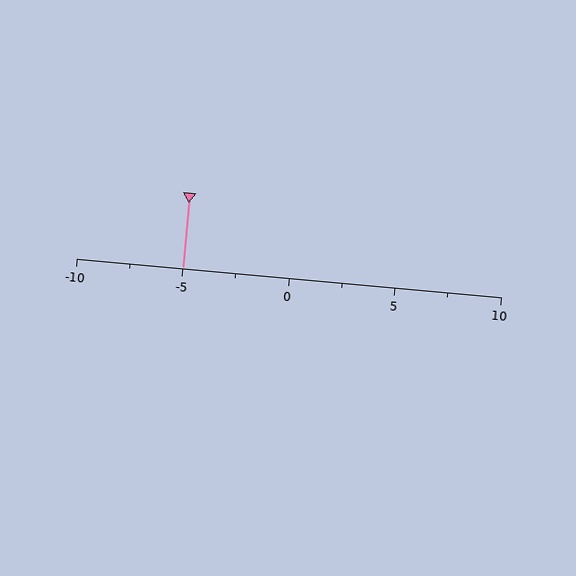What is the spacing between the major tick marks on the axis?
The major ticks are spaced 5 apart.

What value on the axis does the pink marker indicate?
The marker indicates approximately -5.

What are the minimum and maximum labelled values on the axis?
The axis runs from -10 to 10.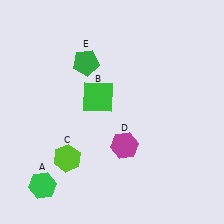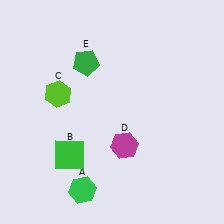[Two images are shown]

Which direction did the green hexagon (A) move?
The green hexagon (A) moved right.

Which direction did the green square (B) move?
The green square (B) moved down.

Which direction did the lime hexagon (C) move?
The lime hexagon (C) moved up.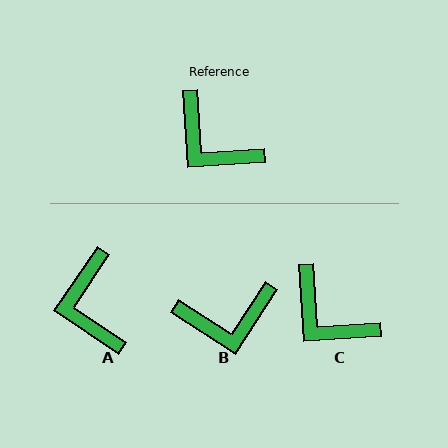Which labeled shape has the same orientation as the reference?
C.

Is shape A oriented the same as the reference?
No, it is off by about 38 degrees.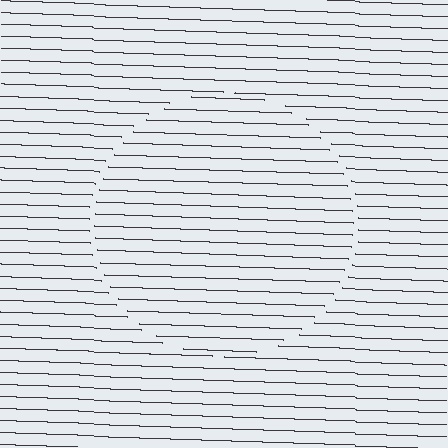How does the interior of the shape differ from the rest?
The interior of the shape contains the same grating, shifted by half a period — the contour is defined by the phase discontinuity where line-ends from the inner and outer gratings abut.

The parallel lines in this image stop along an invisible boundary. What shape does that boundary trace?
An illusory circle. The interior of the shape contains the same grating, shifted by half a period — the contour is defined by the phase discontinuity where line-ends from the inner and outer gratings abut.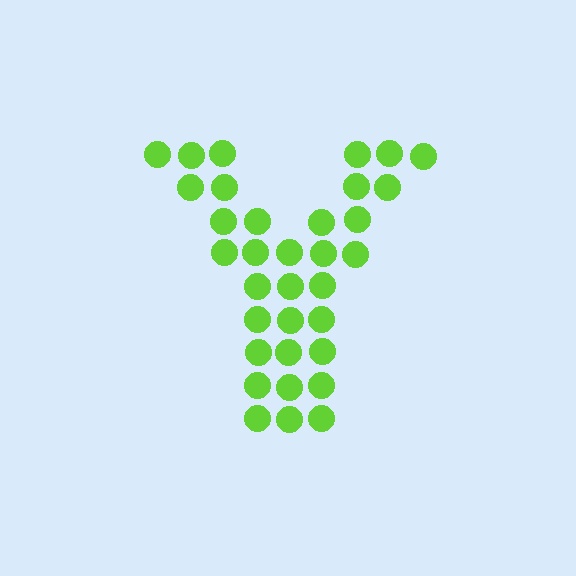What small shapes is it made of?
It is made of small circles.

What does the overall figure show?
The overall figure shows the letter Y.